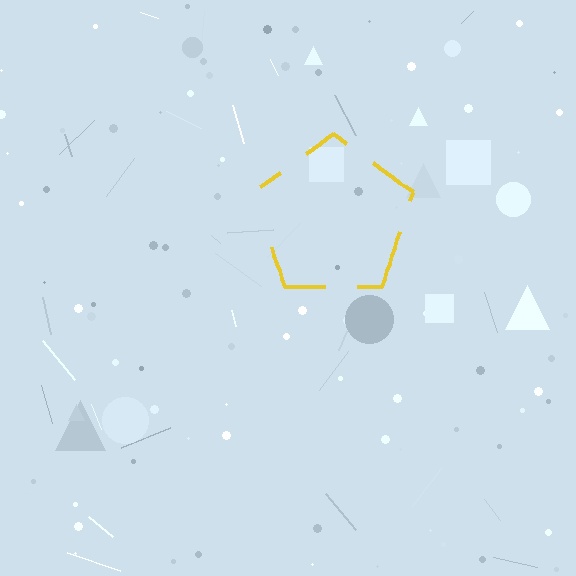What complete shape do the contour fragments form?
The contour fragments form a pentagon.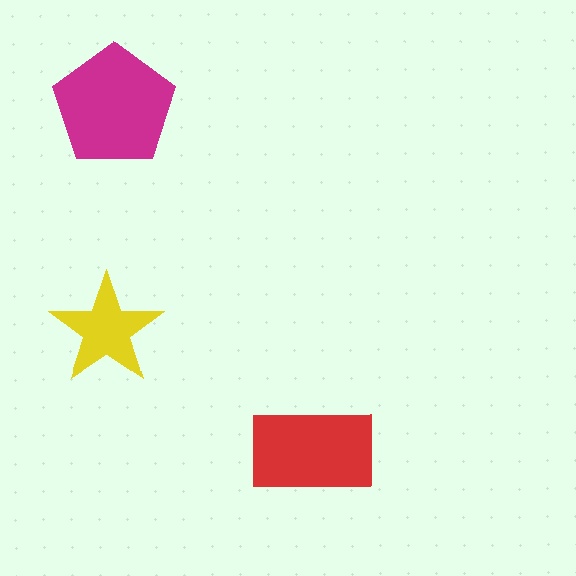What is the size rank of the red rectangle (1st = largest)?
2nd.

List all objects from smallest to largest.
The yellow star, the red rectangle, the magenta pentagon.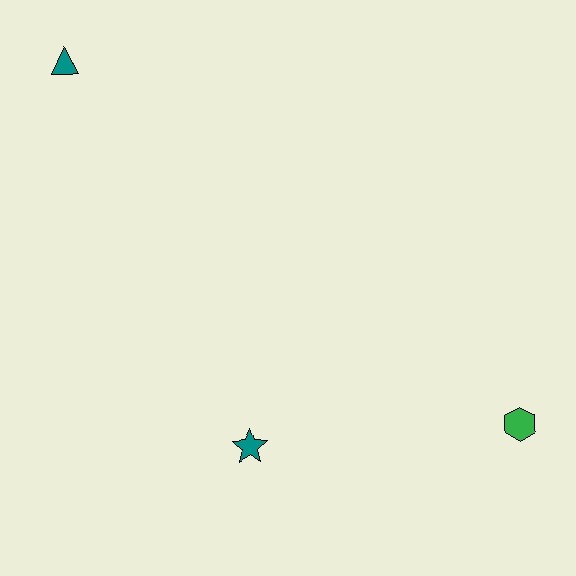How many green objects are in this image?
There is 1 green object.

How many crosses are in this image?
There are no crosses.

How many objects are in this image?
There are 3 objects.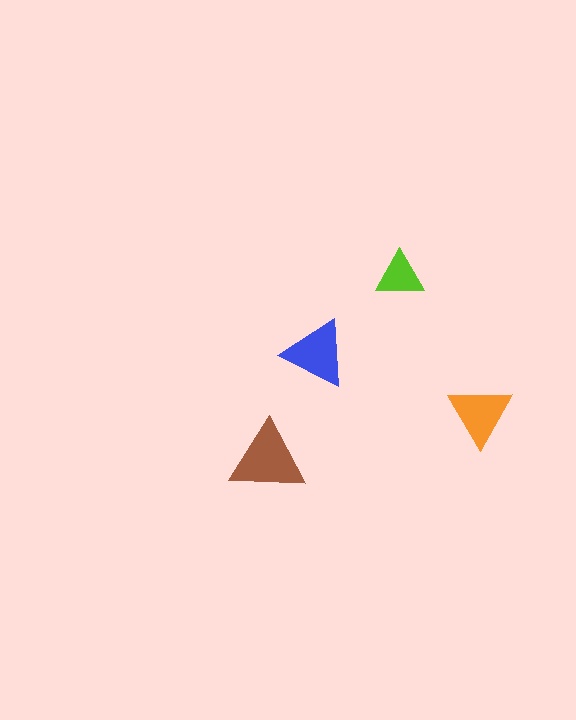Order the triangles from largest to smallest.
the brown one, the blue one, the orange one, the lime one.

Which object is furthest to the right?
The orange triangle is rightmost.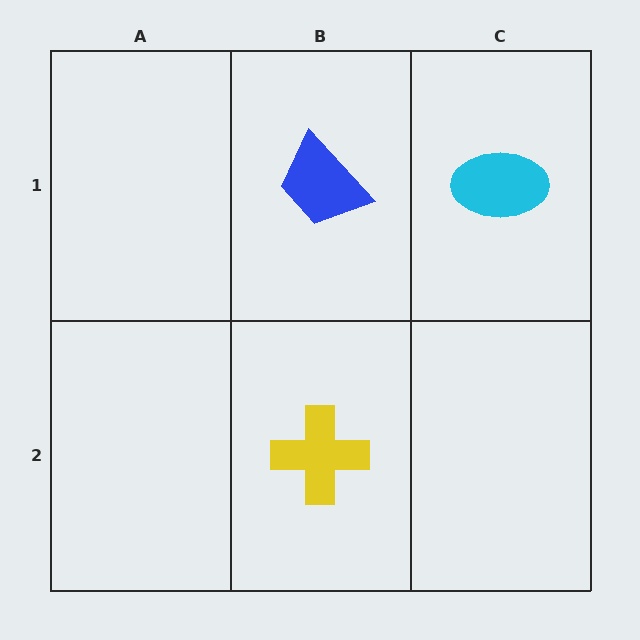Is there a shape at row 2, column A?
No, that cell is empty.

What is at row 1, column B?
A blue trapezoid.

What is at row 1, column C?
A cyan ellipse.